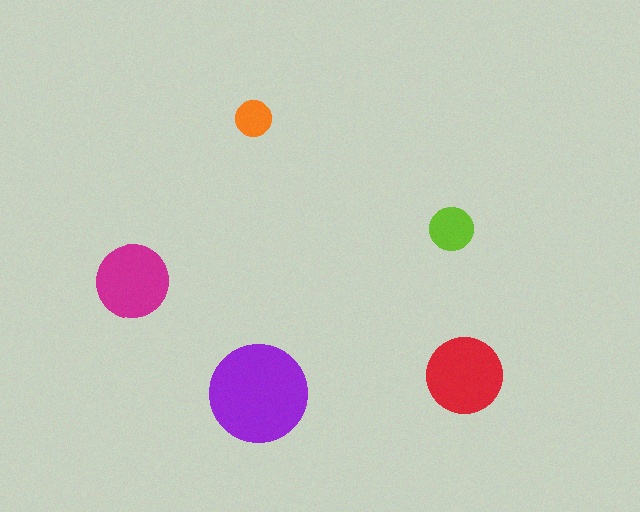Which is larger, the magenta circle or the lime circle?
The magenta one.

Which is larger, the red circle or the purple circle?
The purple one.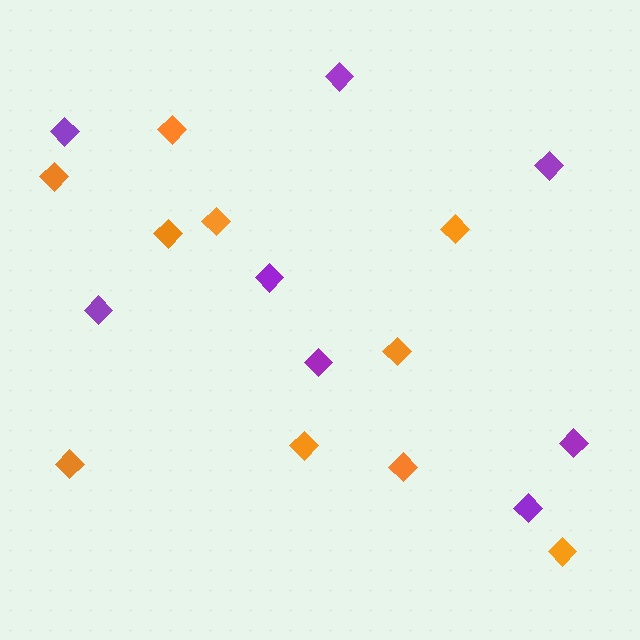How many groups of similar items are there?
There are 2 groups: one group of purple diamonds (8) and one group of orange diamonds (10).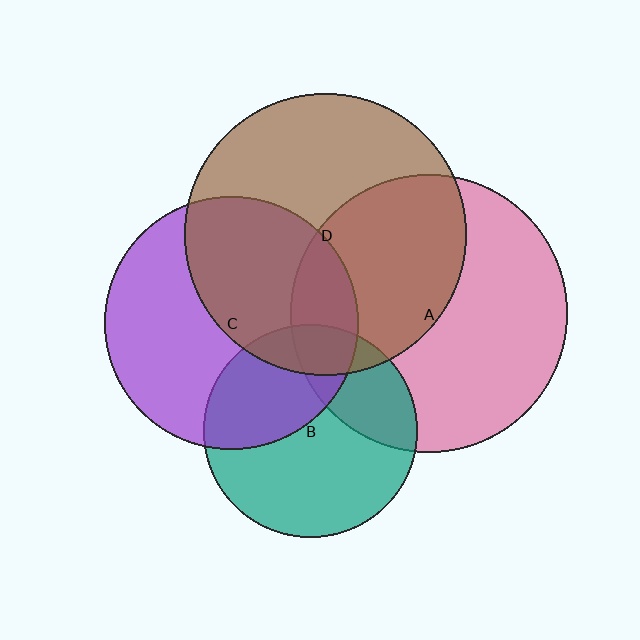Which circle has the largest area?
Circle D (brown).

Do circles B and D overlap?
Yes.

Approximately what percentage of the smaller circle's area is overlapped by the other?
Approximately 15%.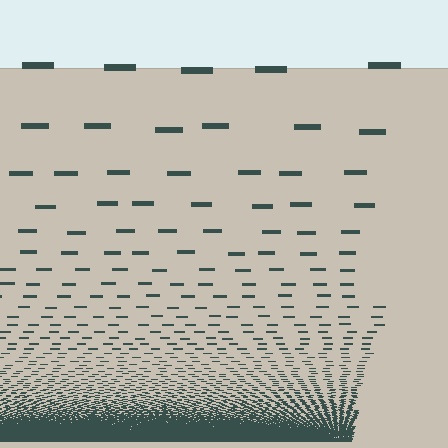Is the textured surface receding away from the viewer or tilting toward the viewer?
The surface appears to tilt toward the viewer. Texture elements get larger and sparser toward the top.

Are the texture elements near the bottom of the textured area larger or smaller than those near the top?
Smaller. The gradient is inverted — elements near the bottom are smaller and denser.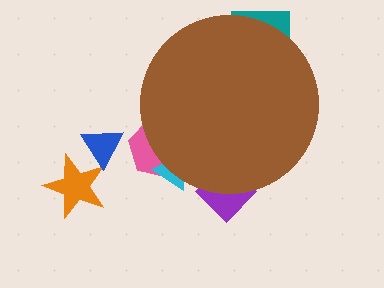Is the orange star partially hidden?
No, the orange star is fully visible.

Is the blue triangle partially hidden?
No, the blue triangle is fully visible.